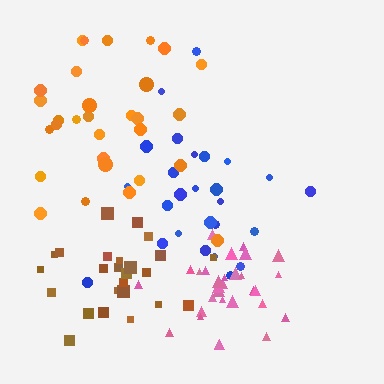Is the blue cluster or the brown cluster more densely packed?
Brown.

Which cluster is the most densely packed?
Pink.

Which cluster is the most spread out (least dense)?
Orange.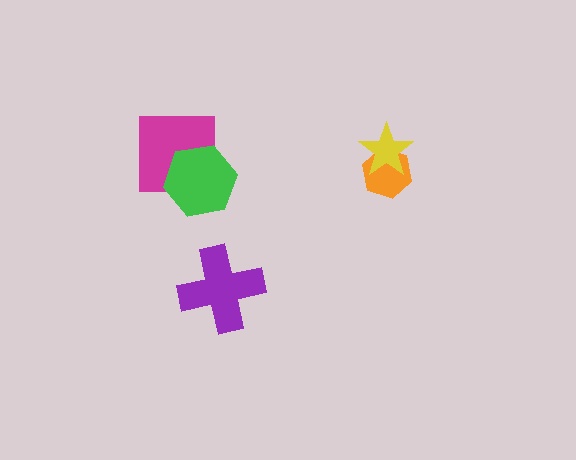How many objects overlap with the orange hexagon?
1 object overlaps with the orange hexagon.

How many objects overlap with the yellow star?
1 object overlaps with the yellow star.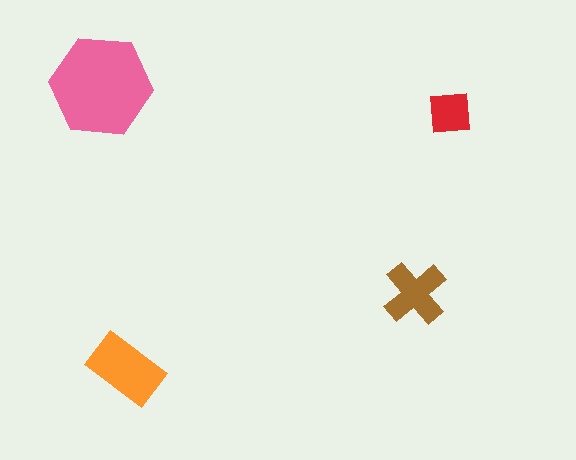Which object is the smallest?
The red square.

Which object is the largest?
The pink hexagon.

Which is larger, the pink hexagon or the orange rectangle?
The pink hexagon.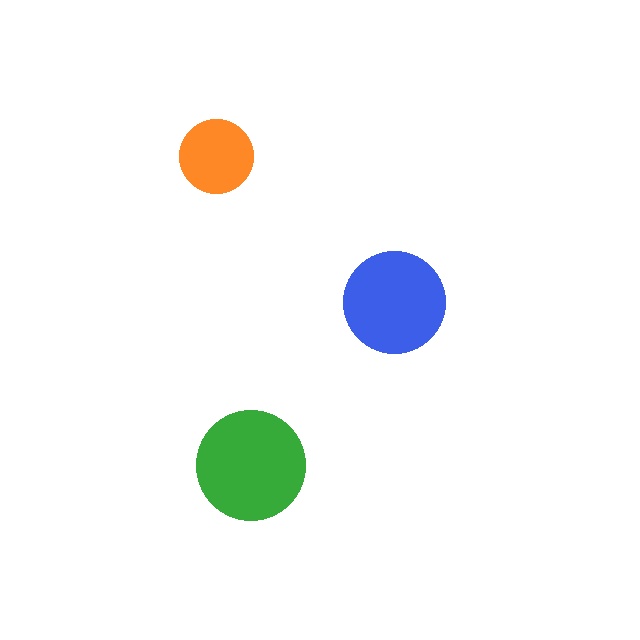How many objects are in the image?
There are 3 objects in the image.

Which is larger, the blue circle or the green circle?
The green one.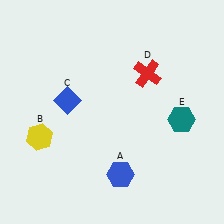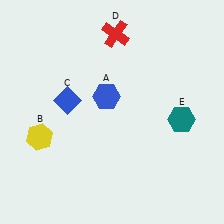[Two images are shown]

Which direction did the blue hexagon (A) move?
The blue hexagon (A) moved up.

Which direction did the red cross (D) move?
The red cross (D) moved up.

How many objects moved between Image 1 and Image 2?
2 objects moved between the two images.